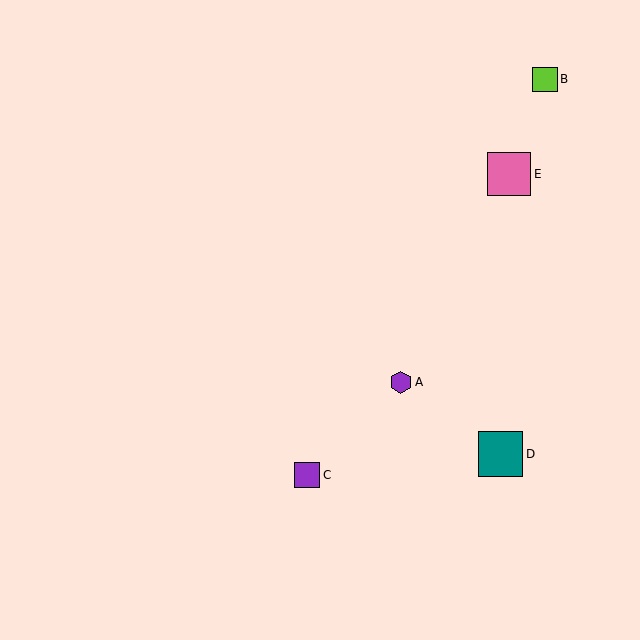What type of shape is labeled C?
Shape C is a purple square.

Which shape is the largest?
The teal square (labeled D) is the largest.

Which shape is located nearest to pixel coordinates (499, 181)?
The pink square (labeled E) at (509, 174) is nearest to that location.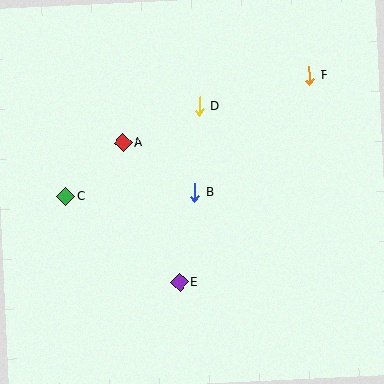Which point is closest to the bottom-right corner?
Point E is closest to the bottom-right corner.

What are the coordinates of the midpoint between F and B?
The midpoint between F and B is at (252, 134).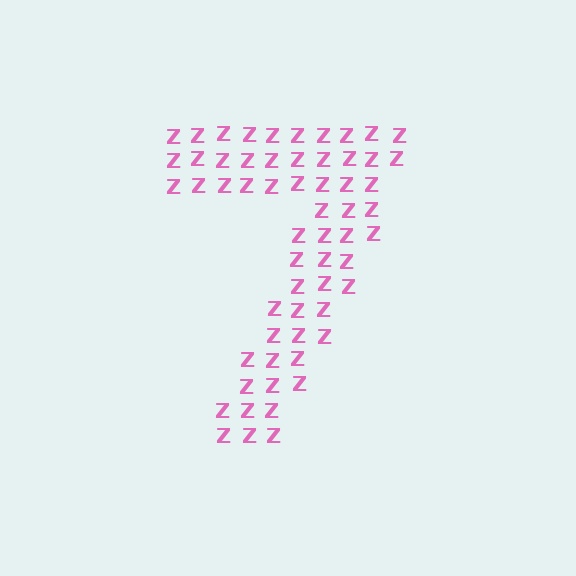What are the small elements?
The small elements are letter Z's.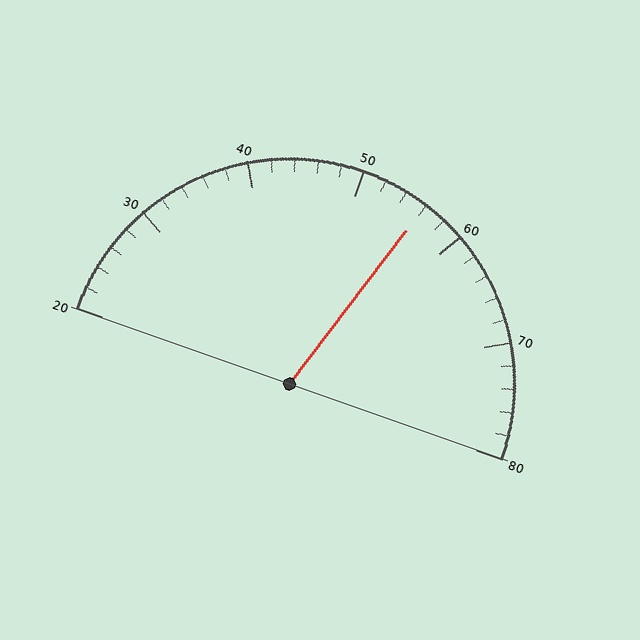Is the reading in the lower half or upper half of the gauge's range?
The reading is in the upper half of the range (20 to 80).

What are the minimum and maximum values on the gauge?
The gauge ranges from 20 to 80.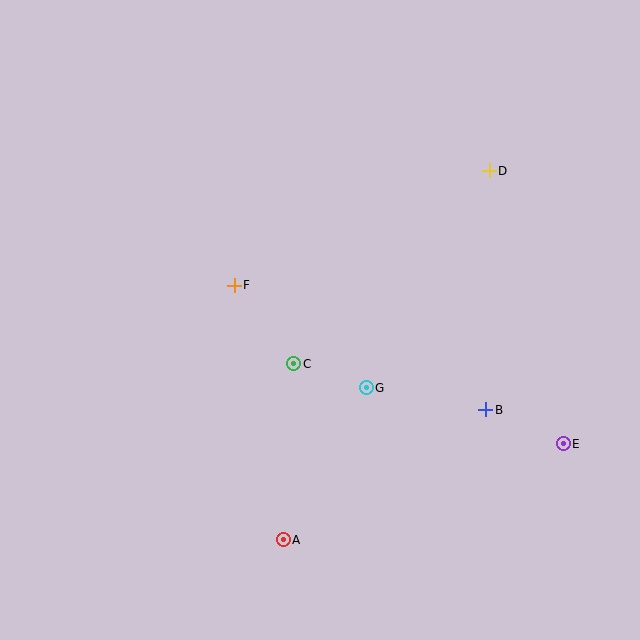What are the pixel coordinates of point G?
Point G is at (366, 388).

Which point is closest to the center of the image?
Point C at (294, 364) is closest to the center.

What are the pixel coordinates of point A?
Point A is at (283, 540).